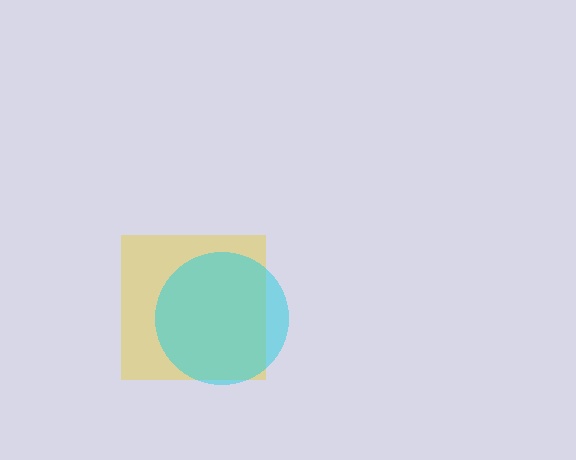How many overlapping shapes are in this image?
There are 2 overlapping shapes in the image.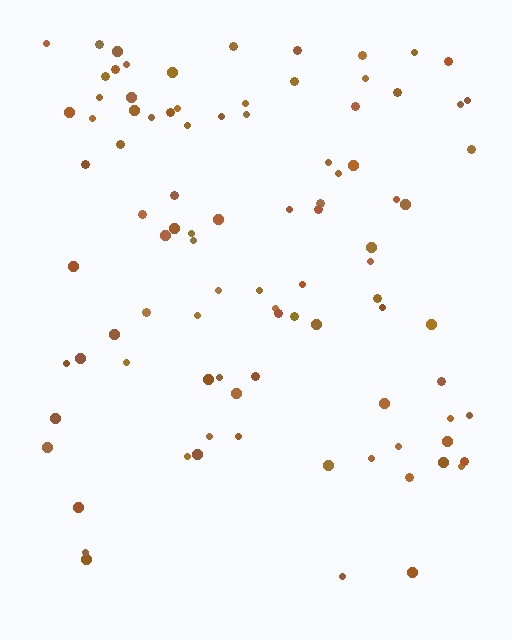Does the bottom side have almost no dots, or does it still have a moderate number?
Still a moderate number, just noticeably fewer than the top.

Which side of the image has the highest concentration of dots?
The top.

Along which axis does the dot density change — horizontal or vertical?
Vertical.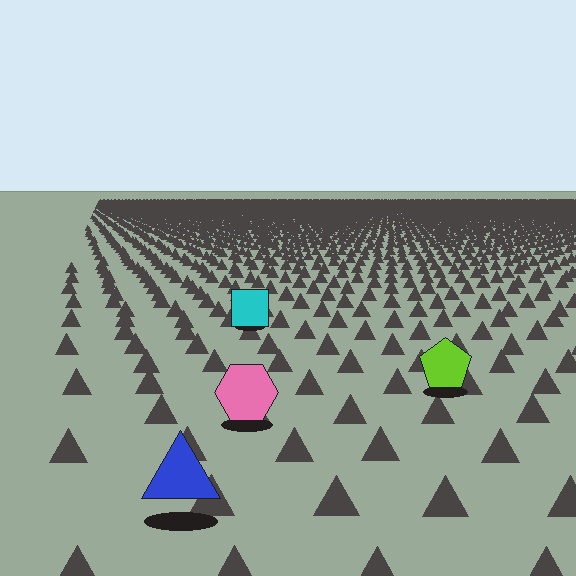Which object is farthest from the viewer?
The cyan square is farthest from the viewer. It appears smaller and the ground texture around it is denser.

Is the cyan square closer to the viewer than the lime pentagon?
No. The lime pentagon is closer — you can tell from the texture gradient: the ground texture is coarser near it.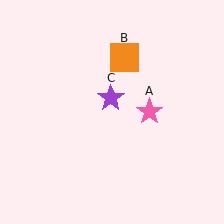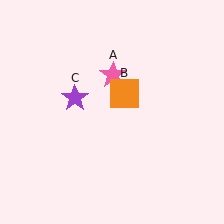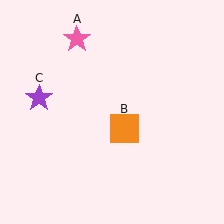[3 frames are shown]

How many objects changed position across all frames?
3 objects changed position: pink star (object A), orange square (object B), purple star (object C).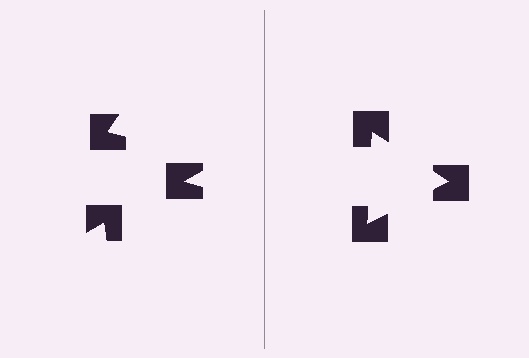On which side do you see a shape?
An illusory triangle appears on the right side. On the left side the wedge cuts are rotated, so no coherent shape forms.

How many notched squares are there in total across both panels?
6 — 3 on each side.